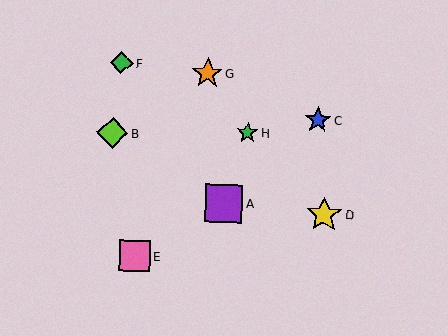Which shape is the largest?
The purple square (labeled A) is the largest.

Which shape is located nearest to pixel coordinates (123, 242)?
The pink square (labeled E) at (135, 256) is nearest to that location.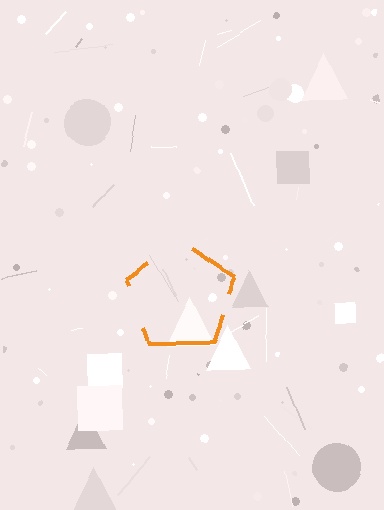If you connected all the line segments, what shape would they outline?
They would outline a pentagon.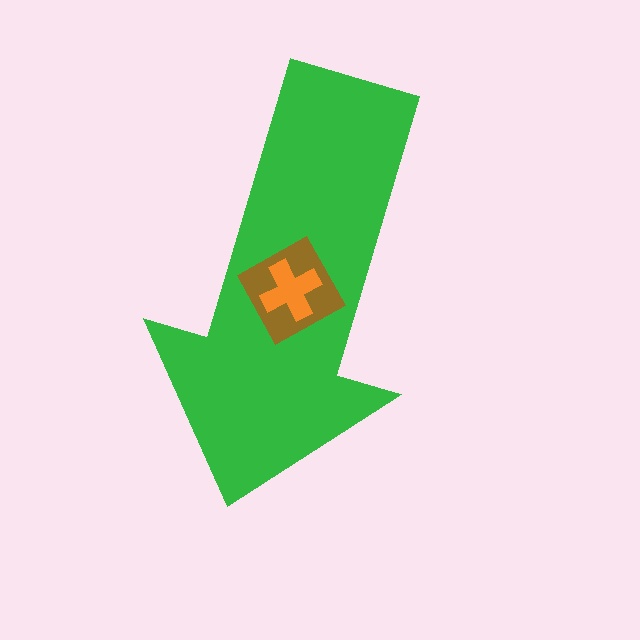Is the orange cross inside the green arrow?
Yes.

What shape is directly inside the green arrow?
The brown square.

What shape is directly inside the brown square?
The orange cross.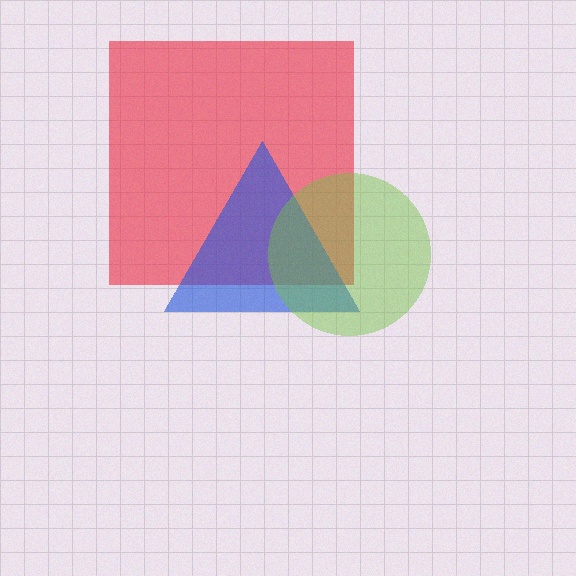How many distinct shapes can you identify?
There are 3 distinct shapes: a red square, a blue triangle, a lime circle.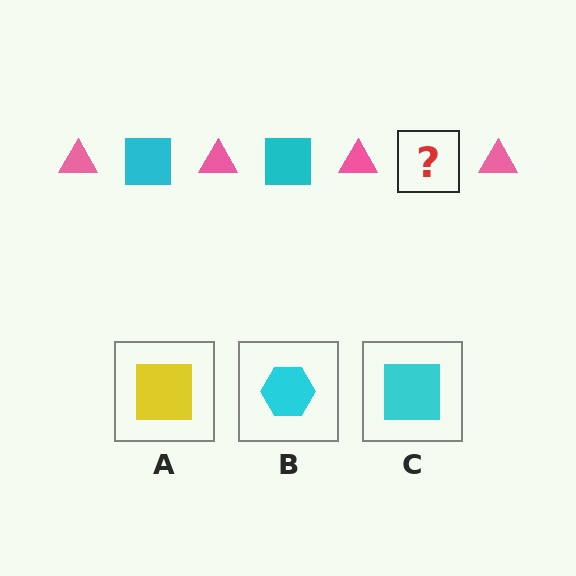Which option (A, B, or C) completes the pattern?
C.